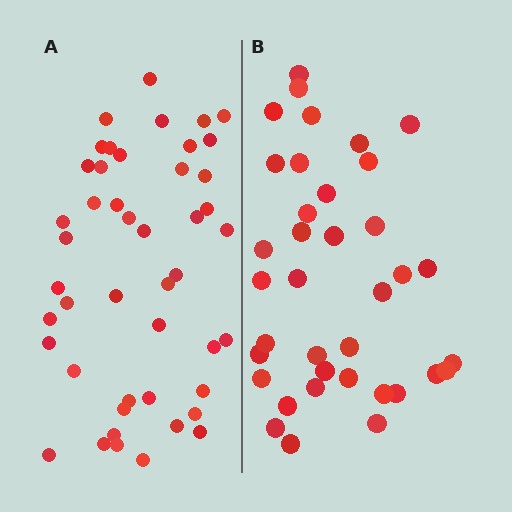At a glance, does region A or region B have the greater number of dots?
Region A (the left region) has more dots.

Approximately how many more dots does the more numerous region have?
Region A has roughly 8 or so more dots than region B.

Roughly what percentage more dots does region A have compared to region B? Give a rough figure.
About 25% more.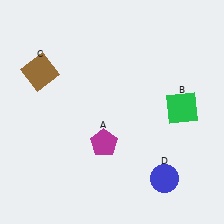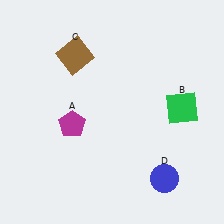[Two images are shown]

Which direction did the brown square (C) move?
The brown square (C) moved right.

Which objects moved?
The objects that moved are: the magenta pentagon (A), the brown square (C).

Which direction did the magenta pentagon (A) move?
The magenta pentagon (A) moved left.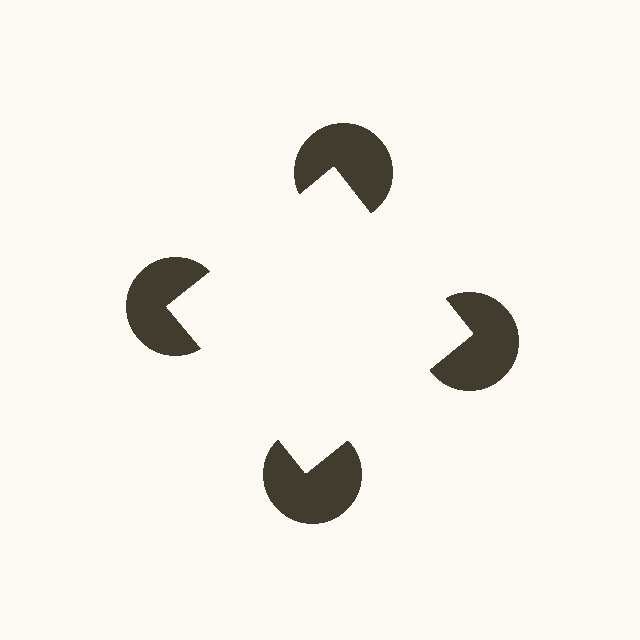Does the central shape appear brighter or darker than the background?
It typically appears slightly brighter than the background, even though no actual brightness change is drawn.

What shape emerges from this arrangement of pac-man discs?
An illusory square — its edges are inferred from the aligned wedge cuts in the pac-man discs, not physically drawn.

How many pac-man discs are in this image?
There are 4 — one at each vertex of the illusory square.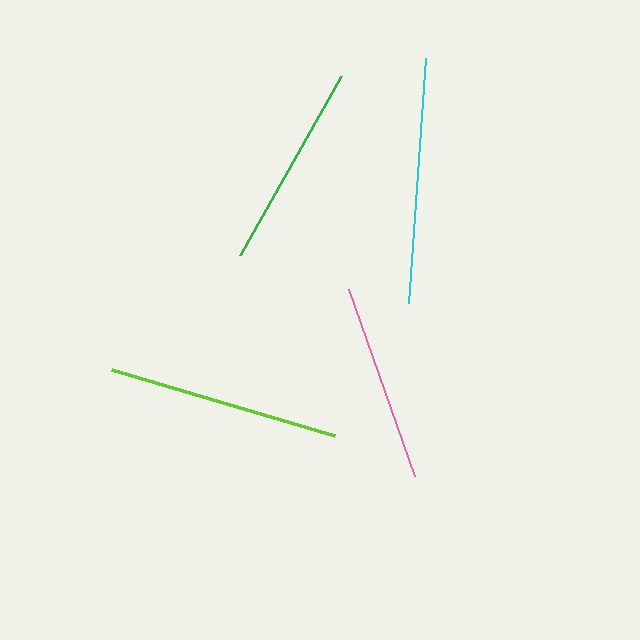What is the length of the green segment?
The green segment is approximately 207 pixels long.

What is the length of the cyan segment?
The cyan segment is approximately 245 pixels long.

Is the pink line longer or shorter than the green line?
The green line is longer than the pink line.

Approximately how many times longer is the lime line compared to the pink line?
The lime line is approximately 1.2 times the length of the pink line.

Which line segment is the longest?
The cyan line is the longest at approximately 245 pixels.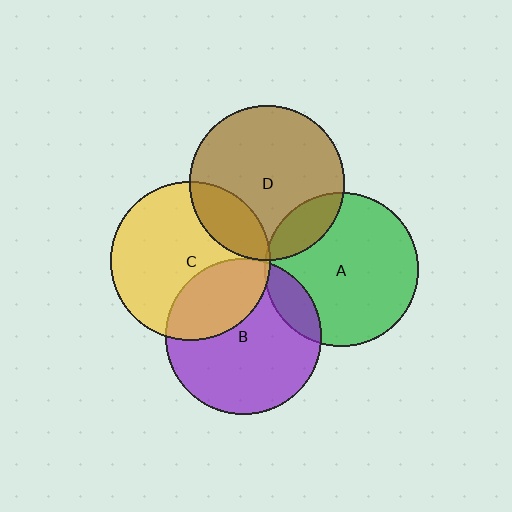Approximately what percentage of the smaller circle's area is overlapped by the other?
Approximately 20%.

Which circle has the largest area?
Circle C (yellow).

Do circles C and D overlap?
Yes.